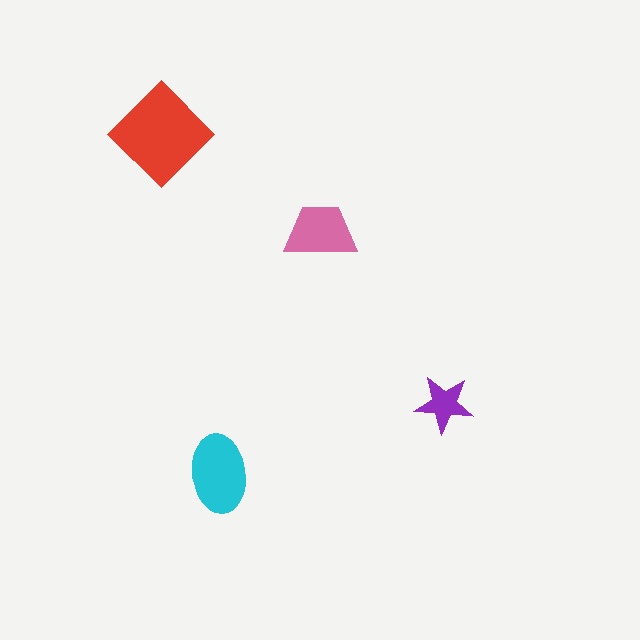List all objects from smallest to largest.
The purple star, the pink trapezoid, the cyan ellipse, the red diamond.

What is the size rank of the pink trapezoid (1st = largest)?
3rd.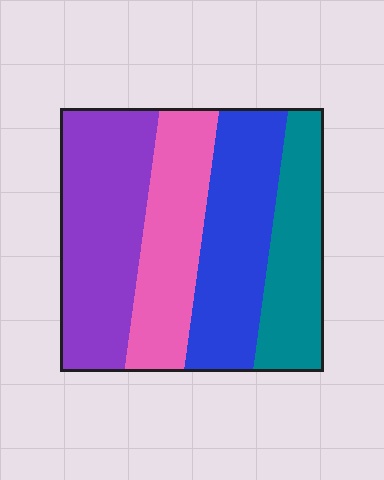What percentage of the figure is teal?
Teal covers about 20% of the figure.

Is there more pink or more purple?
Purple.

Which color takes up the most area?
Purple, at roughly 30%.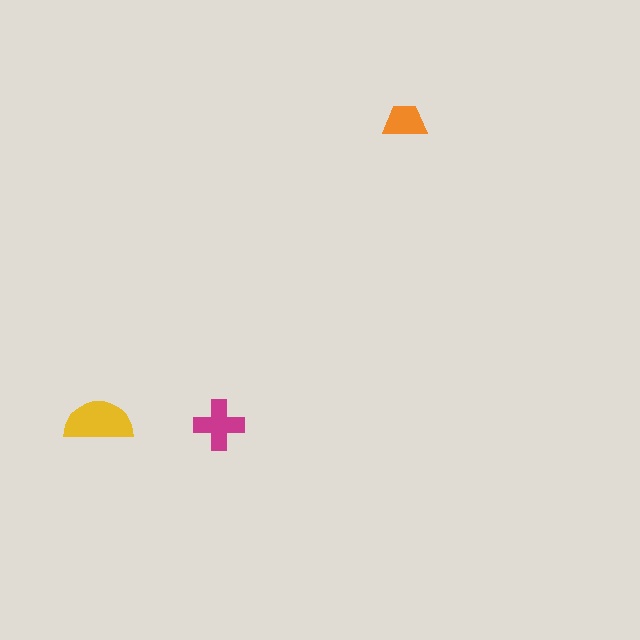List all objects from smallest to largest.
The orange trapezoid, the magenta cross, the yellow semicircle.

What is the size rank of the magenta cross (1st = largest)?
2nd.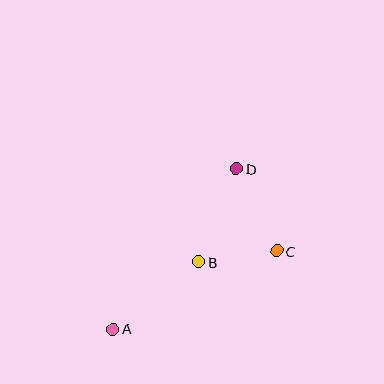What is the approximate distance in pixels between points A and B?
The distance between A and B is approximately 109 pixels.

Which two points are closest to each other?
Points B and C are closest to each other.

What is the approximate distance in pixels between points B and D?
The distance between B and D is approximately 100 pixels.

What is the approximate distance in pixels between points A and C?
The distance between A and C is approximately 181 pixels.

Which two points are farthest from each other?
Points A and D are farthest from each other.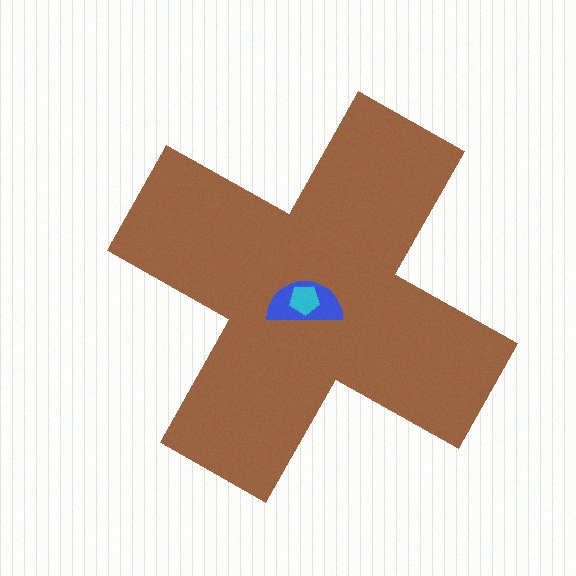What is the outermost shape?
The brown cross.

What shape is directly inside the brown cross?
The blue semicircle.